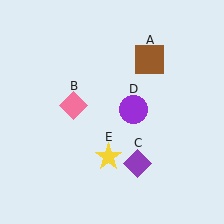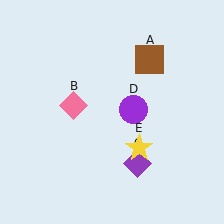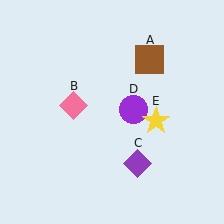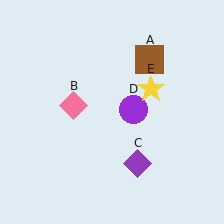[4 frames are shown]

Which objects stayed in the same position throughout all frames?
Brown square (object A) and pink diamond (object B) and purple diamond (object C) and purple circle (object D) remained stationary.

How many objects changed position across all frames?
1 object changed position: yellow star (object E).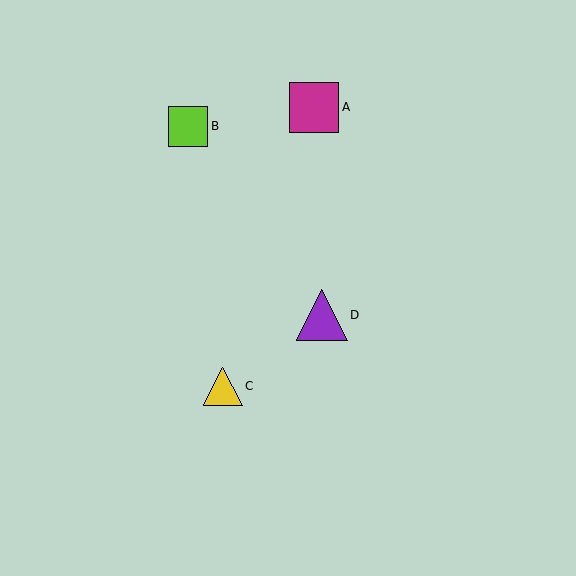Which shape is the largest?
The purple triangle (labeled D) is the largest.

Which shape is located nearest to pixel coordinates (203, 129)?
The lime square (labeled B) at (188, 126) is nearest to that location.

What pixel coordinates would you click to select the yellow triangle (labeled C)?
Click at (223, 386) to select the yellow triangle C.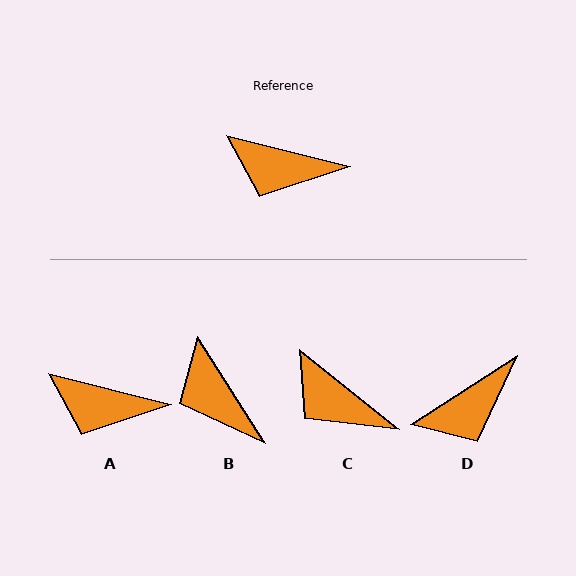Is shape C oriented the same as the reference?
No, it is off by about 24 degrees.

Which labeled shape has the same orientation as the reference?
A.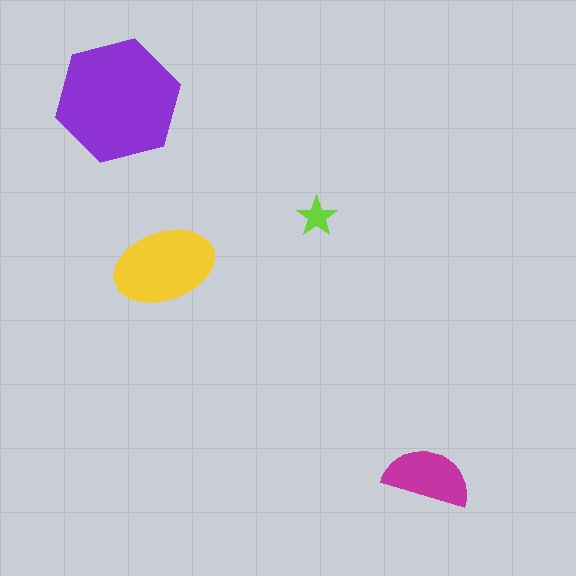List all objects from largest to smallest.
The purple hexagon, the yellow ellipse, the magenta semicircle, the lime star.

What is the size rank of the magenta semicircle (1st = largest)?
3rd.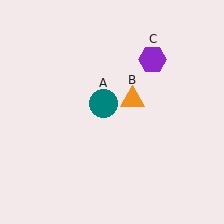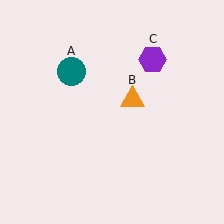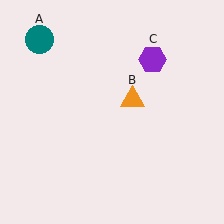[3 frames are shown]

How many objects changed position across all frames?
1 object changed position: teal circle (object A).